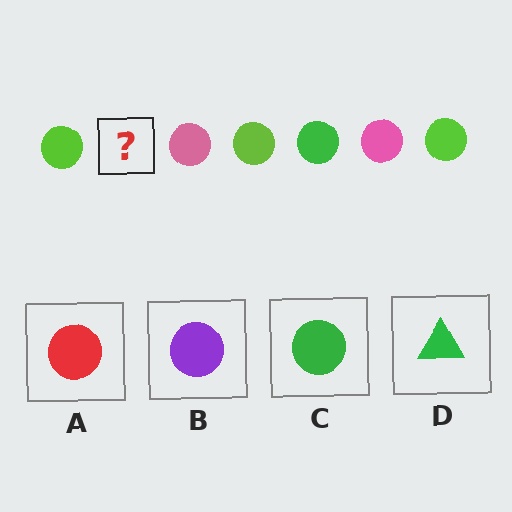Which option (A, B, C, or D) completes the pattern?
C.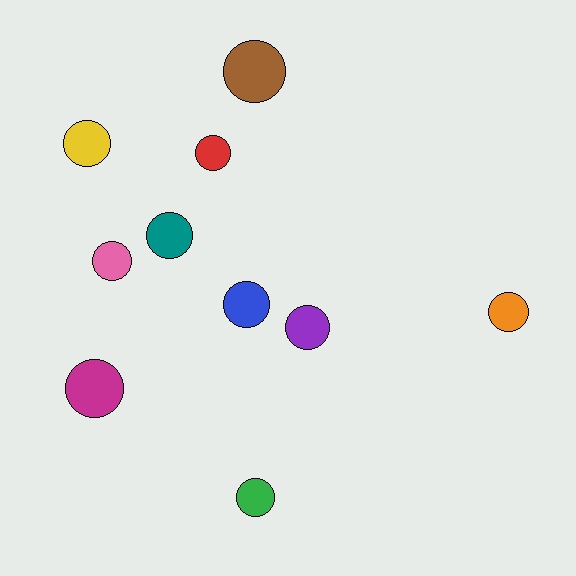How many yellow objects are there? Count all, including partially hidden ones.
There is 1 yellow object.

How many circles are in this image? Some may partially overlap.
There are 10 circles.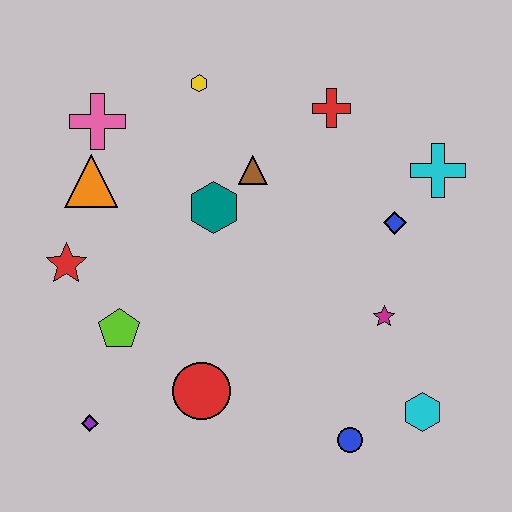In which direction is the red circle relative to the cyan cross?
The red circle is to the left of the cyan cross.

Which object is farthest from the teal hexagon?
The cyan hexagon is farthest from the teal hexagon.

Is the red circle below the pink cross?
Yes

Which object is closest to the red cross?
The brown triangle is closest to the red cross.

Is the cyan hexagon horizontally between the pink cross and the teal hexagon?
No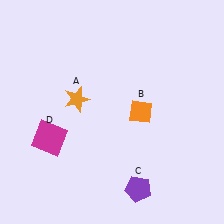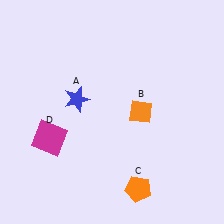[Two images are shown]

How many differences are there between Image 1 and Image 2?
There are 2 differences between the two images.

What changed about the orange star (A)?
In Image 1, A is orange. In Image 2, it changed to blue.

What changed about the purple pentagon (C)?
In Image 1, C is purple. In Image 2, it changed to orange.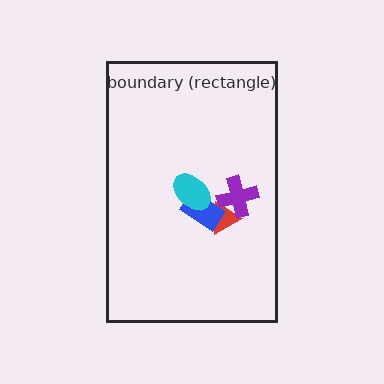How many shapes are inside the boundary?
4 inside, 0 outside.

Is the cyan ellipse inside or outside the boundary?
Inside.